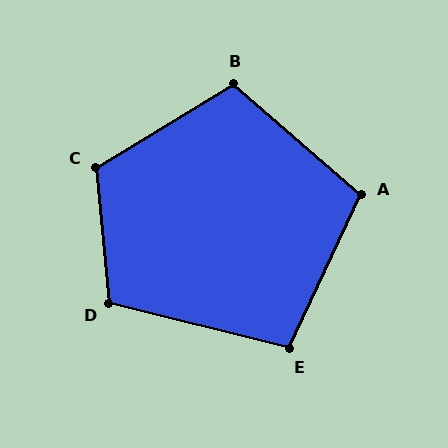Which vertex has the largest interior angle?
C, at approximately 116 degrees.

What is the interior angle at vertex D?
Approximately 109 degrees (obtuse).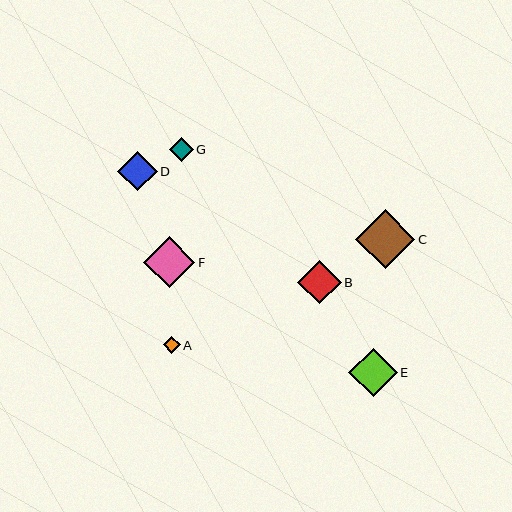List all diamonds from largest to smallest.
From largest to smallest: C, F, E, B, D, G, A.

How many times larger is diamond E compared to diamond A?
Diamond E is approximately 2.9 times the size of diamond A.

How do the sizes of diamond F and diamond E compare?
Diamond F and diamond E are approximately the same size.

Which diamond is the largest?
Diamond C is the largest with a size of approximately 59 pixels.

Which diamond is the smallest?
Diamond A is the smallest with a size of approximately 17 pixels.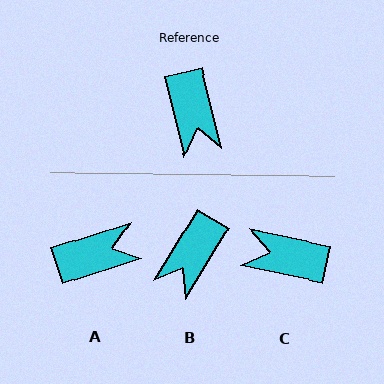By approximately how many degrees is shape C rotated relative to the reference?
Approximately 116 degrees clockwise.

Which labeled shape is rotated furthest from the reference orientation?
C, about 116 degrees away.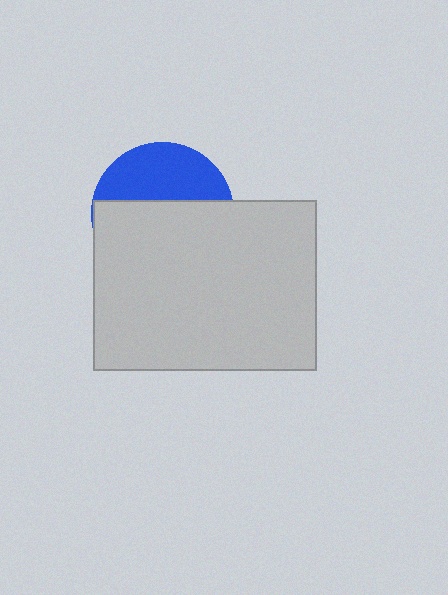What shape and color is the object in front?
The object in front is a light gray rectangle.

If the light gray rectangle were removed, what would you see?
You would see the complete blue circle.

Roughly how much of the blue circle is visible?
A small part of it is visible (roughly 38%).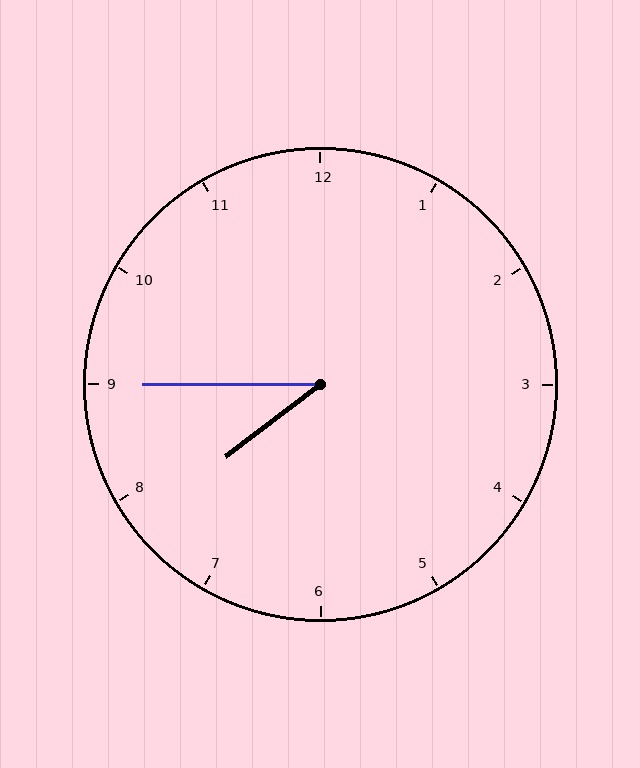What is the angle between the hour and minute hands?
Approximately 38 degrees.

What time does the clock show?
7:45.